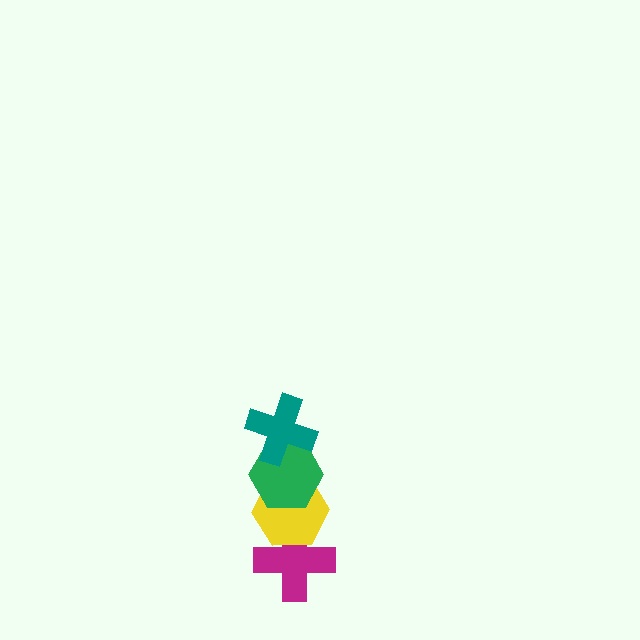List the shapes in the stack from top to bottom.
From top to bottom: the teal cross, the green hexagon, the yellow hexagon, the magenta cross.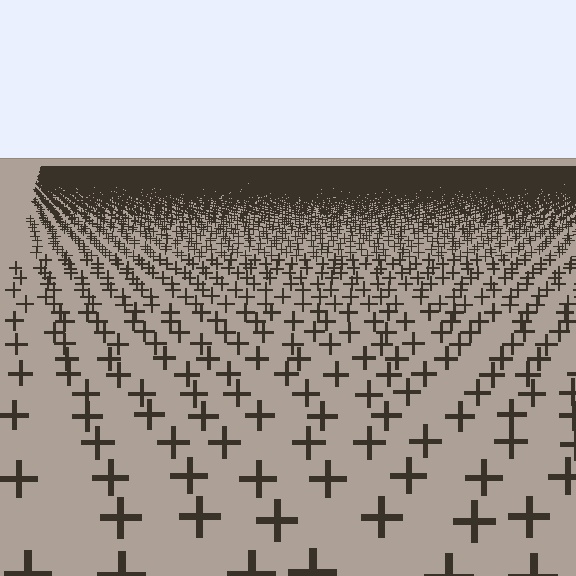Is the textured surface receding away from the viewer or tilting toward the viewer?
The surface is receding away from the viewer. Texture elements get smaller and denser toward the top.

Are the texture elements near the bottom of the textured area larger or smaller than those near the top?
Larger. Near the bottom, elements are closer to the viewer and appear at a bigger on-screen size.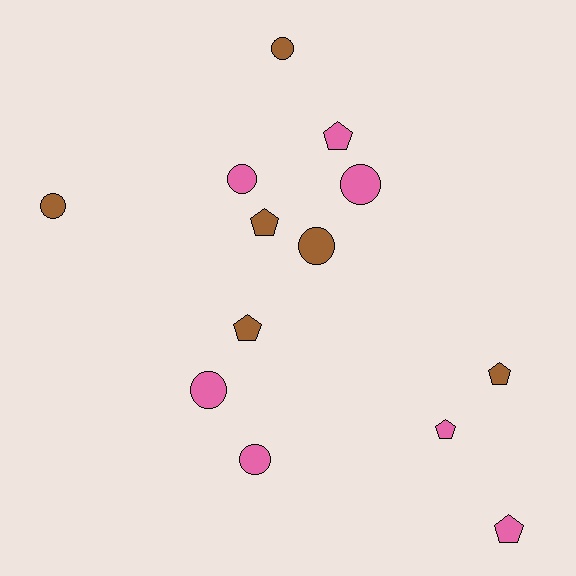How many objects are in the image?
There are 13 objects.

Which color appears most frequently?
Pink, with 7 objects.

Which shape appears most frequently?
Circle, with 7 objects.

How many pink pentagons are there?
There are 3 pink pentagons.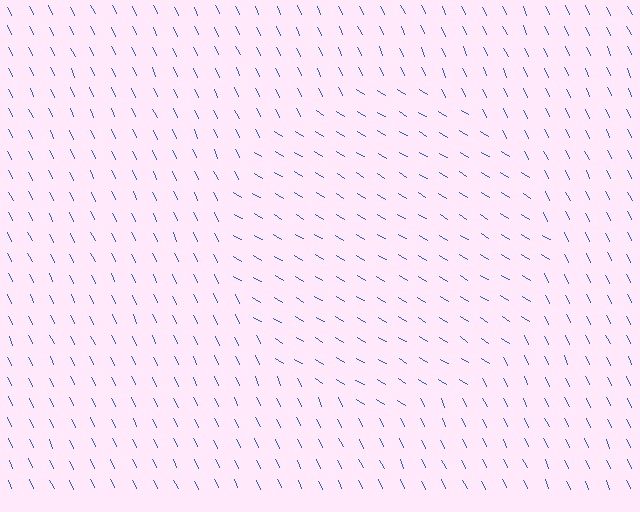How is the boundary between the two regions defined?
The boundary is defined purely by a change in line orientation (approximately 34 degrees difference). All lines are the same color and thickness.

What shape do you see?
I see a circle.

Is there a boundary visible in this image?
Yes, there is a texture boundary formed by a change in line orientation.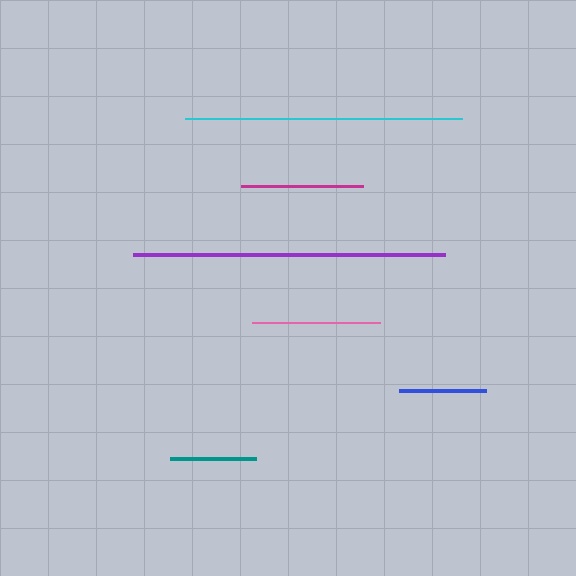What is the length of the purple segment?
The purple segment is approximately 312 pixels long.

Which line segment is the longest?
The purple line is the longest at approximately 312 pixels.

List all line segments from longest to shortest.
From longest to shortest: purple, cyan, pink, magenta, blue, teal.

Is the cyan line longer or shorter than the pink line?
The cyan line is longer than the pink line.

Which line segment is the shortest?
The teal line is the shortest at approximately 86 pixels.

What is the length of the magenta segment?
The magenta segment is approximately 122 pixels long.